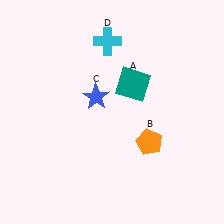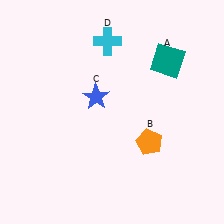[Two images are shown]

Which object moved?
The teal square (A) moved right.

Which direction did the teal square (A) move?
The teal square (A) moved right.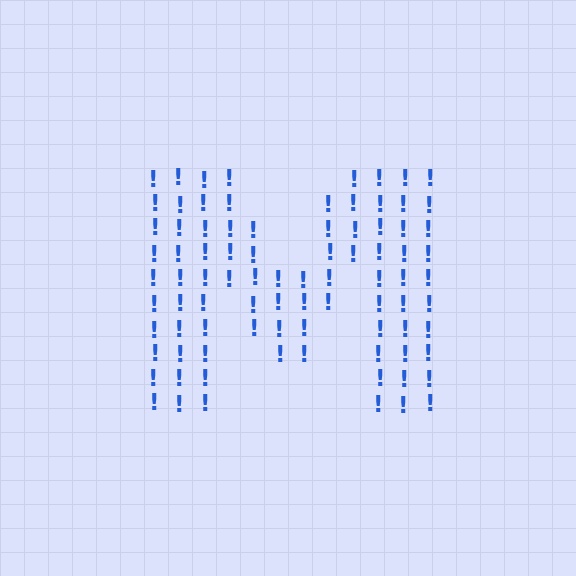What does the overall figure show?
The overall figure shows the letter M.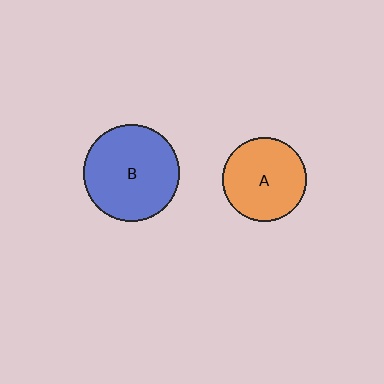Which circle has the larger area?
Circle B (blue).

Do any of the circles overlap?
No, none of the circles overlap.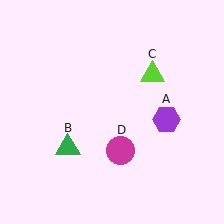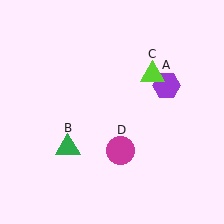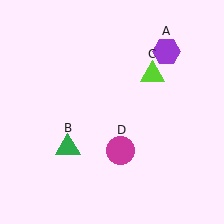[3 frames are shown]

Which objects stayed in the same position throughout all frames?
Green triangle (object B) and lime triangle (object C) and magenta circle (object D) remained stationary.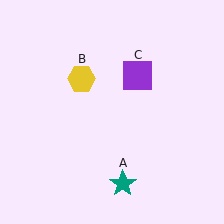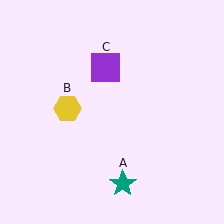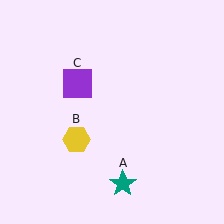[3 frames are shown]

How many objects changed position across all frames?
2 objects changed position: yellow hexagon (object B), purple square (object C).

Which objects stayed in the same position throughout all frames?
Teal star (object A) remained stationary.